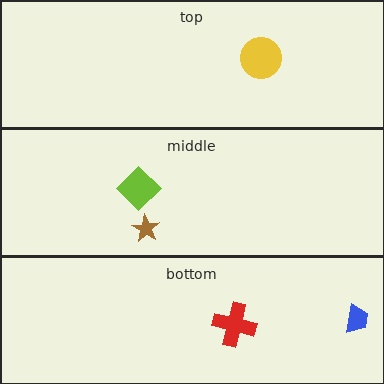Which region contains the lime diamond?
The middle region.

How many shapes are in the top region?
1.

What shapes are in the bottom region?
The red cross, the blue trapezoid.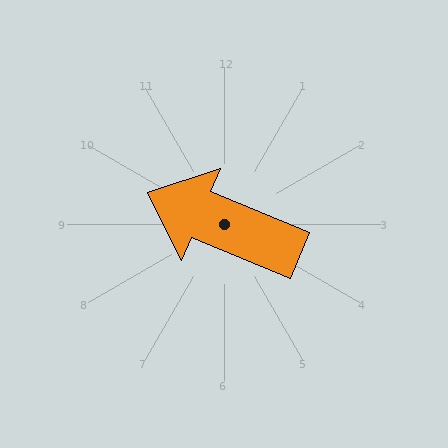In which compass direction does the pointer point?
Northwest.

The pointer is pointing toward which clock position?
Roughly 10 o'clock.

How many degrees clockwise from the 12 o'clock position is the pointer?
Approximately 293 degrees.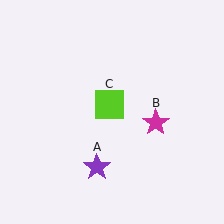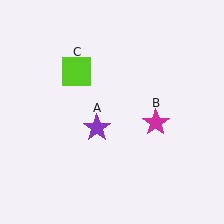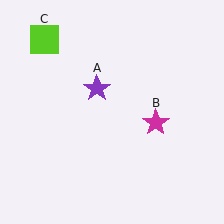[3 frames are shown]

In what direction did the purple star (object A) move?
The purple star (object A) moved up.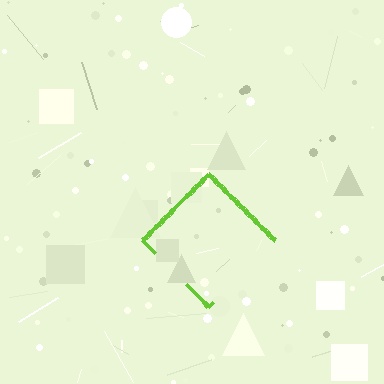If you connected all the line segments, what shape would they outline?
They would outline a diamond.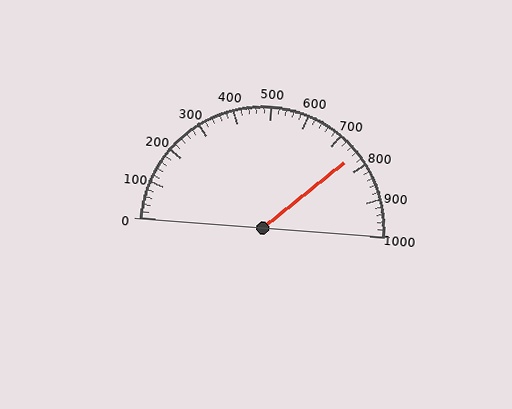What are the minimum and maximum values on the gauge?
The gauge ranges from 0 to 1000.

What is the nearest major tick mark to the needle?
The nearest major tick mark is 800.